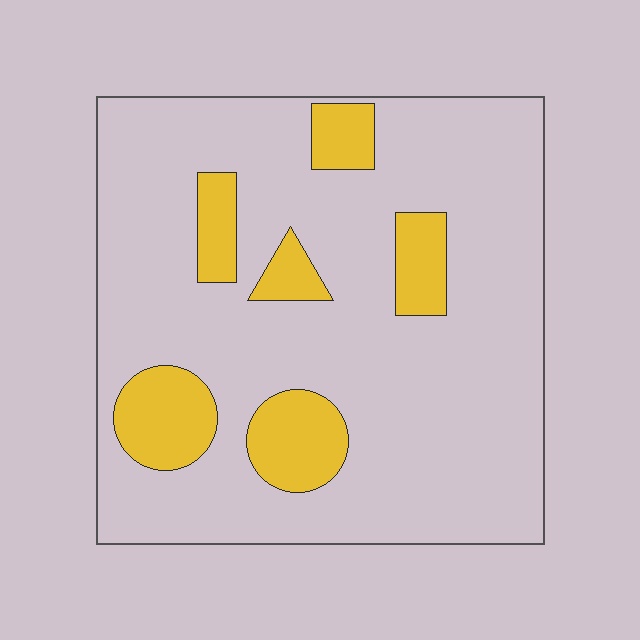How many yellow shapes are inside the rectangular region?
6.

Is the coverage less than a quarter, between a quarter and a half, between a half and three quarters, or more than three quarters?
Less than a quarter.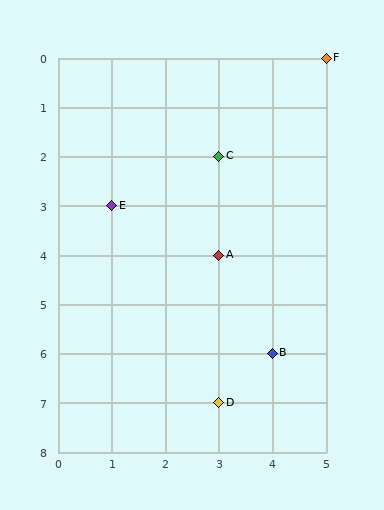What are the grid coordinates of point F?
Point F is at grid coordinates (5, 0).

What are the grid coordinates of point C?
Point C is at grid coordinates (3, 2).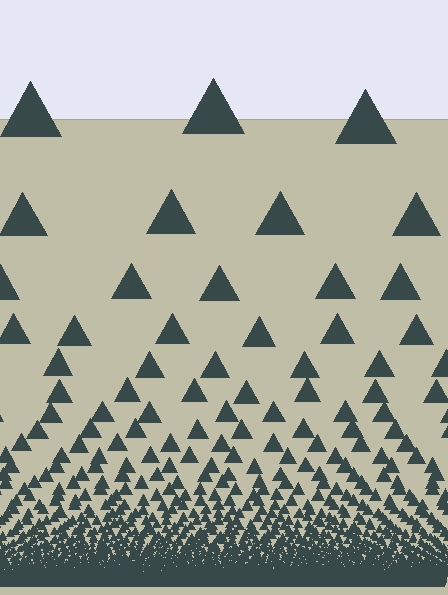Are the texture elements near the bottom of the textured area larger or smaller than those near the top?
Smaller. The gradient is inverted — elements near the bottom are smaller and denser.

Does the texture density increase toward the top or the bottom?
Density increases toward the bottom.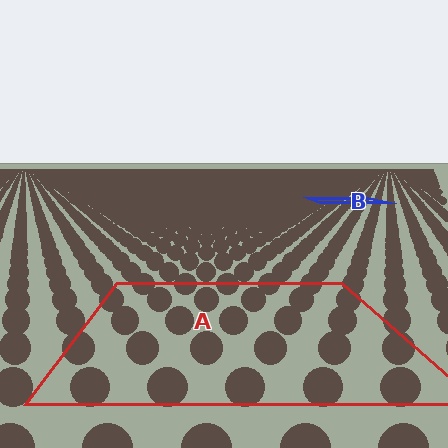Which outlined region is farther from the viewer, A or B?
Region B is farther from the viewer — the texture elements inside it appear smaller and more densely packed.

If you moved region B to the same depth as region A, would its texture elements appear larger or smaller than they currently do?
They would appear larger. At a closer depth, the same texture elements are projected at a bigger on-screen size.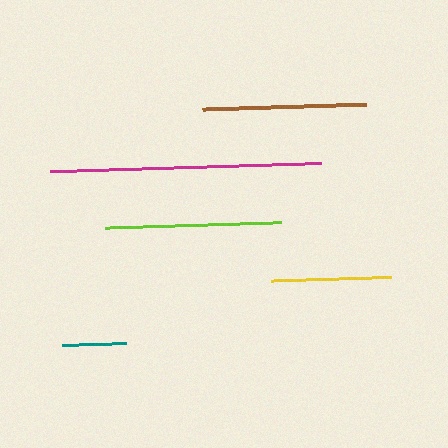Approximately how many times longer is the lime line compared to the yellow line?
The lime line is approximately 1.5 times the length of the yellow line.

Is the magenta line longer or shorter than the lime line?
The magenta line is longer than the lime line.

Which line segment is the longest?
The magenta line is the longest at approximately 271 pixels.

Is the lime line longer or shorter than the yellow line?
The lime line is longer than the yellow line.